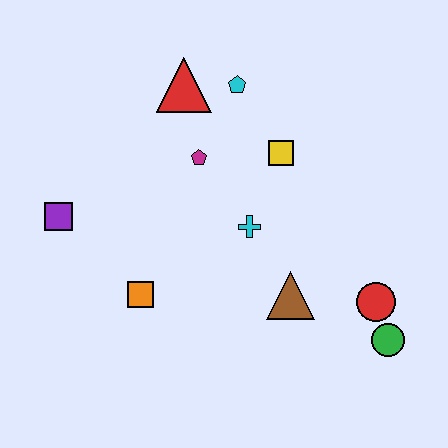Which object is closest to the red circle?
The green circle is closest to the red circle.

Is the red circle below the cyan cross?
Yes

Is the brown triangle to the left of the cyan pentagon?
No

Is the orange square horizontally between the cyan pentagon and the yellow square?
No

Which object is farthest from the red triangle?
The green circle is farthest from the red triangle.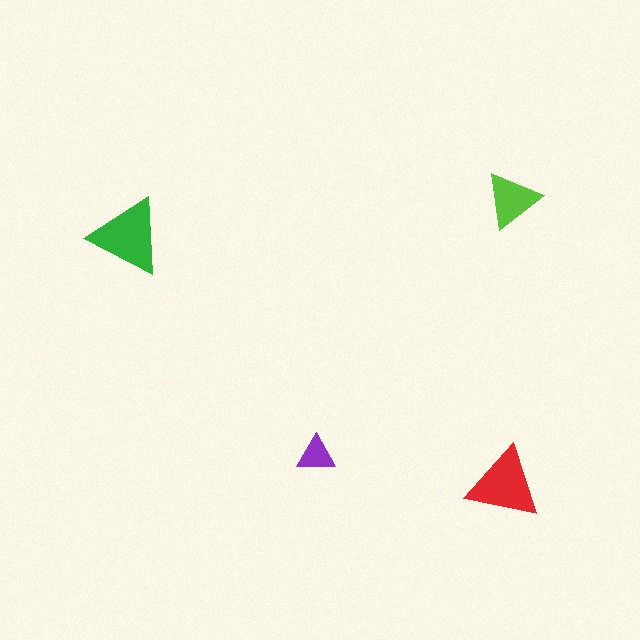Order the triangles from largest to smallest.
the green one, the red one, the lime one, the purple one.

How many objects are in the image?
There are 4 objects in the image.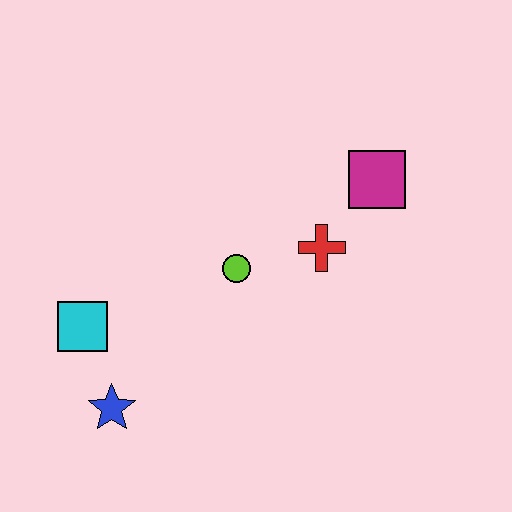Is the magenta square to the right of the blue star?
Yes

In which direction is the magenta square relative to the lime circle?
The magenta square is to the right of the lime circle.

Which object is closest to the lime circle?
The red cross is closest to the lime circle.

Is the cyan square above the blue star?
Yes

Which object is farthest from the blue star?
The magenta square is farthest from the blue star.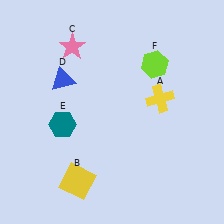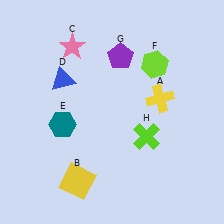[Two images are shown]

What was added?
A purple pentagon (G), a lime cross (H) were added in Image 2.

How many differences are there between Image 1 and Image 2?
There are 2 differences between the two images.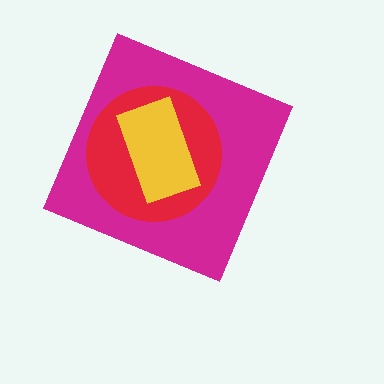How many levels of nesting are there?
3.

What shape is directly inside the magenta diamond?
The red circle.